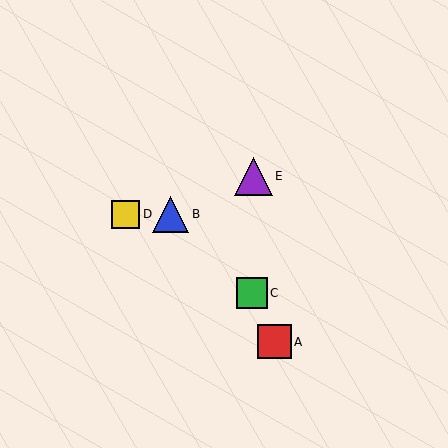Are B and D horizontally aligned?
Yes, both are at y≈214.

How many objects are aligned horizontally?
2 objects (B, D) are aligned horizontally.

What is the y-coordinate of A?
Object A is at y≈342.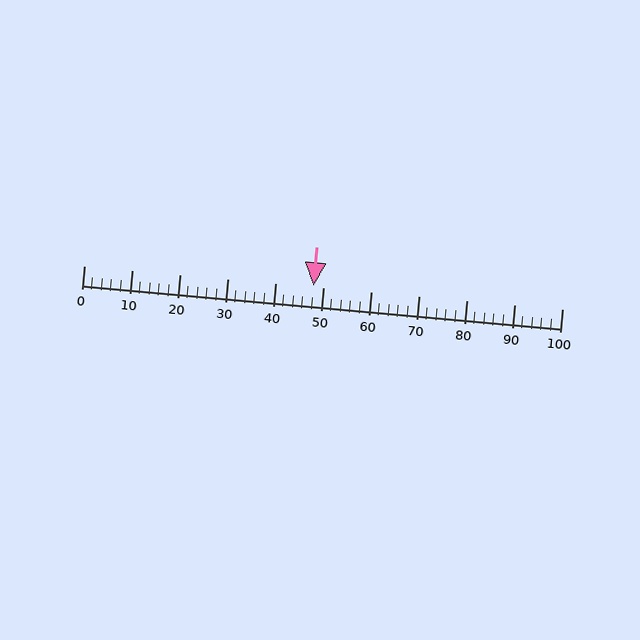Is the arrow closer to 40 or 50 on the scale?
The arrow is closer to 50.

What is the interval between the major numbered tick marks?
The major tick marks are spaced 10 units apart.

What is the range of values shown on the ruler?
The ruler shows values from 0 to 100.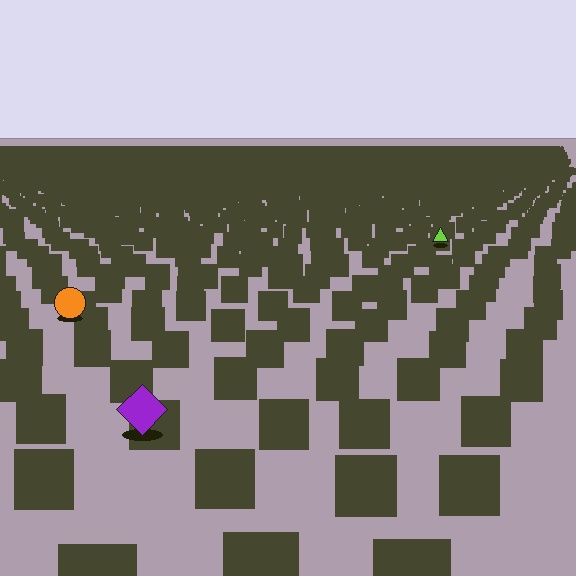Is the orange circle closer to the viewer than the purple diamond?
No. The purple diamond is closer — you can tell from the texture gradient: the ground texture is coarser near it.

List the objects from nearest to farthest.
From nearest to farthest: the purple diamond, the orange circle, the lime triangle.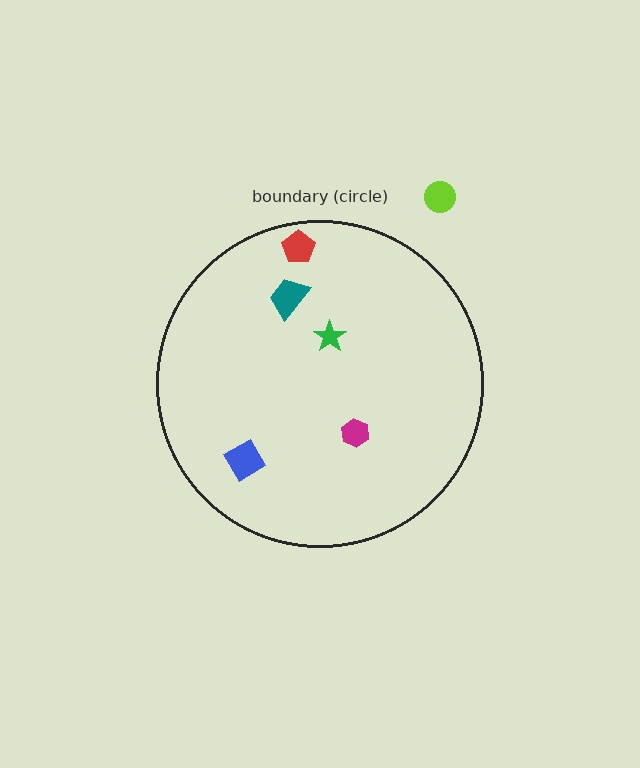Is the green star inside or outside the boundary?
Inside.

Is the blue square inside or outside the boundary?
Inside.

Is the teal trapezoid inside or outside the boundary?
Inside.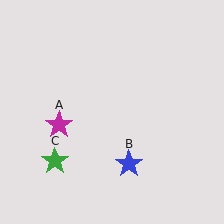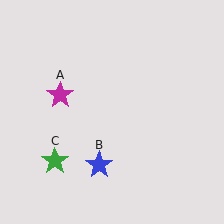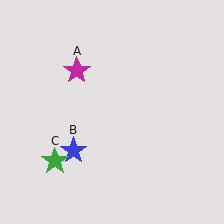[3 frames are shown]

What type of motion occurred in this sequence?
The magenta star (object A), blue star (object B) rotated clockwise around the center of the scene.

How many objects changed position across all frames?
2 objects changed position: magenta star (object A), blue star (object B).